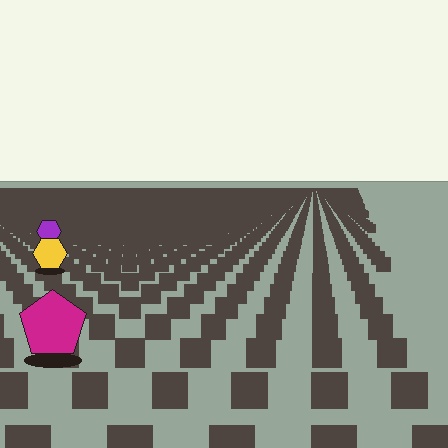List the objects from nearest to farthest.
From nearest to farthest: the magenta pentagon, the yellow hexagon, the purple hexagon.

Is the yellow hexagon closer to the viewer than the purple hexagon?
Yes. The yellow hexagon is closer — you can tell from the texture gradient: the ground texture is coarser near it.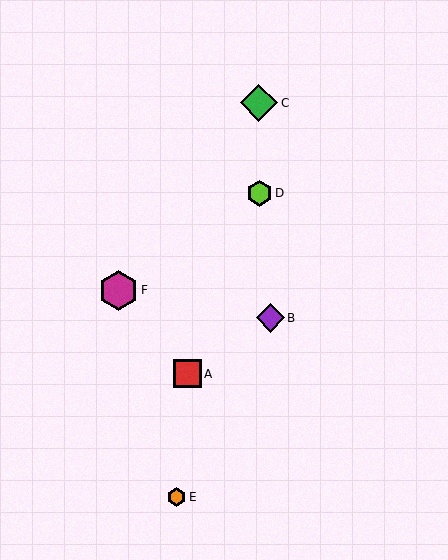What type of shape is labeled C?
Shape C is a green diamond.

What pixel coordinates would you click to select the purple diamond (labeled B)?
Click at (270, 318) to select the purple diamond B.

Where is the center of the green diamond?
The center of the green diamond is at (259, 103).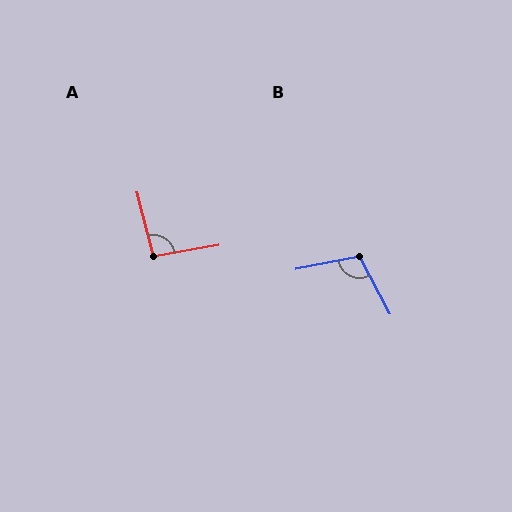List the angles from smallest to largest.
A (95°), B (107°).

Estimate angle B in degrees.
Approximately 107 degrees.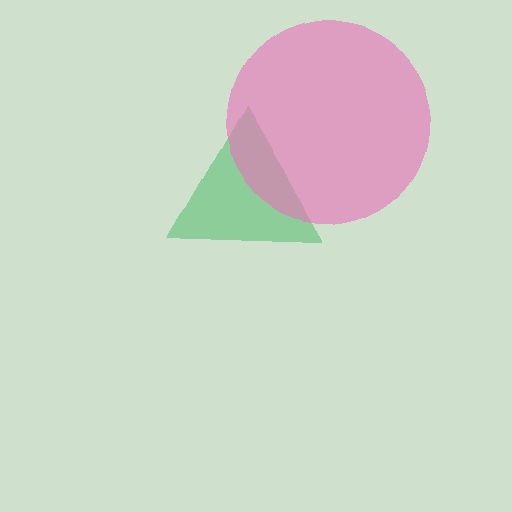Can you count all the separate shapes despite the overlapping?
Yes, there are 2 separate shapes.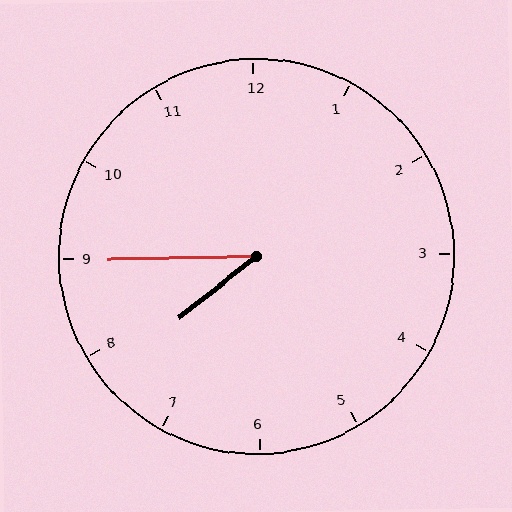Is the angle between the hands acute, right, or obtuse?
It is acute.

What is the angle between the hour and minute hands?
Approximately 38 degrees.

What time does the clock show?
7:45.